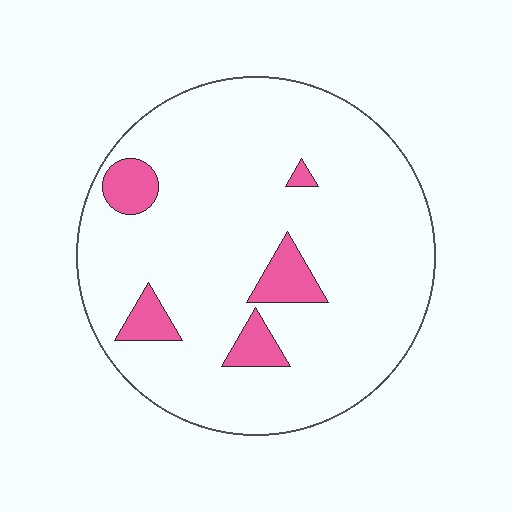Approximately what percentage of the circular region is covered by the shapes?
Approximately 10%.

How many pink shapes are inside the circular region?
5.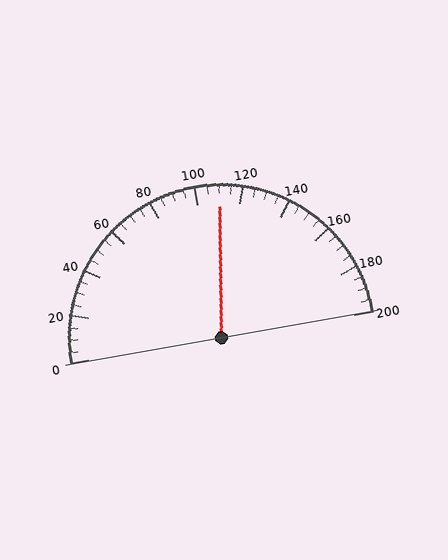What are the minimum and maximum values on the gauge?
The gauge ranges from 0 to 200.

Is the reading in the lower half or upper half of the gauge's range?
The reading is in the upper half of the range (0 to 200).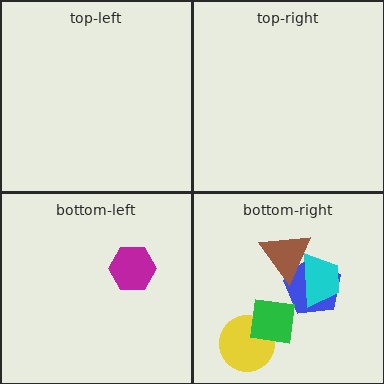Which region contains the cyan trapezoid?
The bottom-right region.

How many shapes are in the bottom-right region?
5.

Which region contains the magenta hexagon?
The bottom-left region.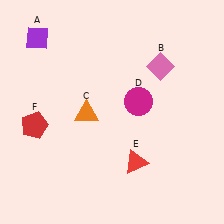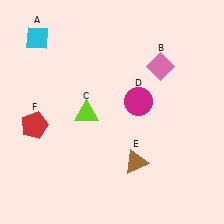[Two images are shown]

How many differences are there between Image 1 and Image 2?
There are 3 differences between the two images.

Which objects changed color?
A changed from purple to cyan. C changed from orange to lime. E changed from red to brown.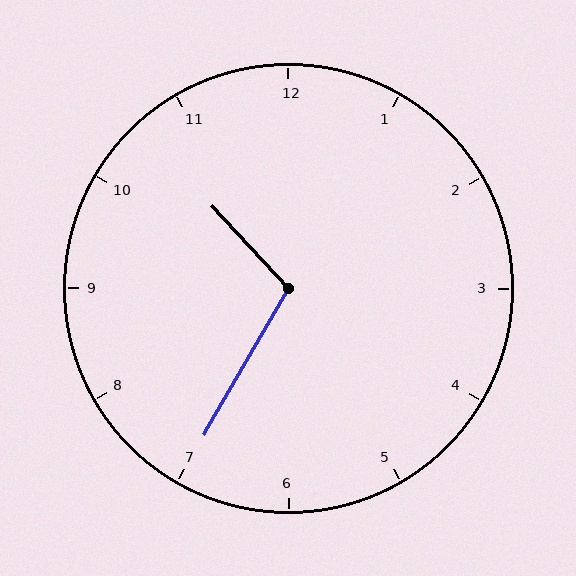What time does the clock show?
10:35.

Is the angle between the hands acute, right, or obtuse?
It is obtuse.